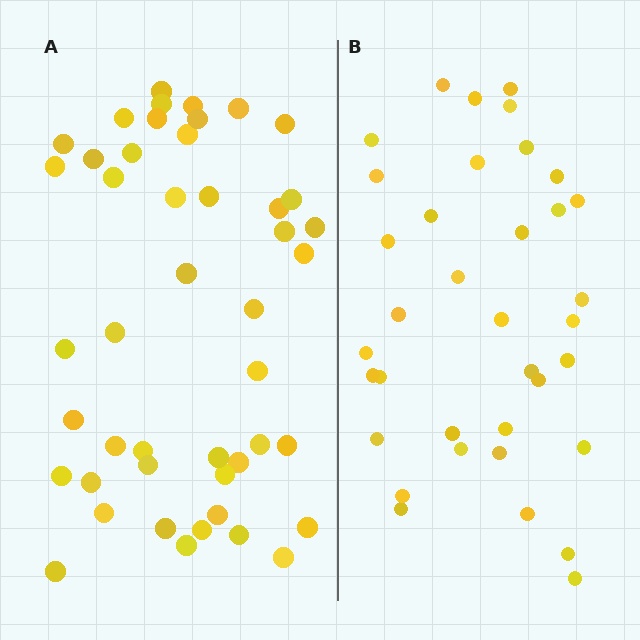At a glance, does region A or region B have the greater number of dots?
Region A (the left region) has more dots.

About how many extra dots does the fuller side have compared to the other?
Region A has roughly 10 or so more dots than region B.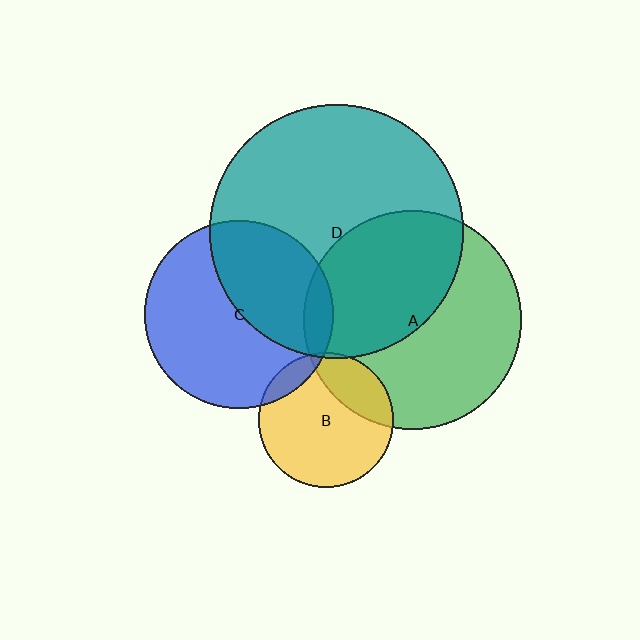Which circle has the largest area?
Circle D (teal).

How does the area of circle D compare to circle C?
Approximately 1.8 times.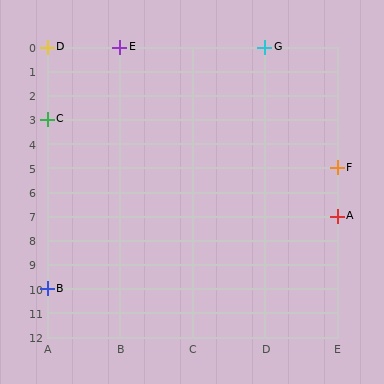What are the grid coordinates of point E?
Point E is at grid coordinates (B, 0).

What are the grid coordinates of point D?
Point D is at grid coordinates (A, 0).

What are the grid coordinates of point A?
Point A is at grid coordinates (E, 7).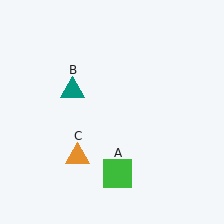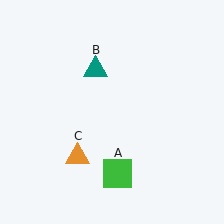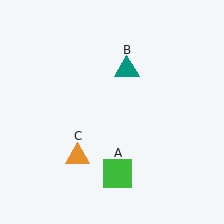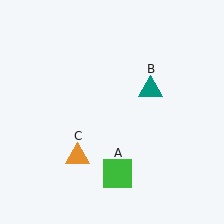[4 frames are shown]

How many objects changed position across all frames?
1 object changed position: teal triangle (object B).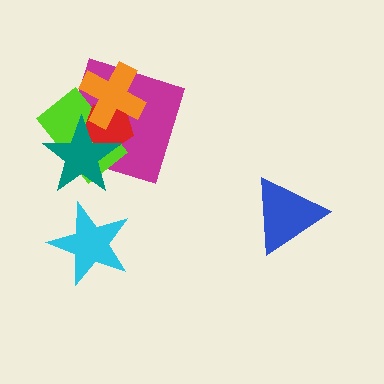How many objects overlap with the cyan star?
0 objects overlap with the cyan star.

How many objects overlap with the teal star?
3 objects overlap with the teal star.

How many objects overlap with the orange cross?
3 objects overlap with the orange cross.